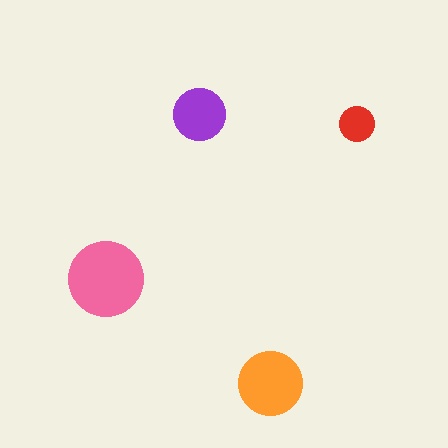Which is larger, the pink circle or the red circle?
The pink one.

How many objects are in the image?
There are 4 objects in the image.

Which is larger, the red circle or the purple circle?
The purple one.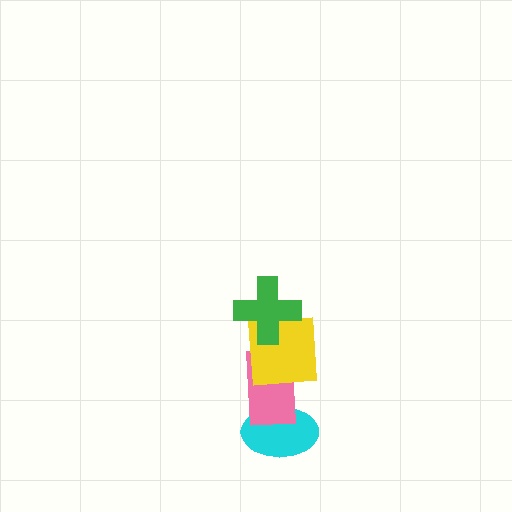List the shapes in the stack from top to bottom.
From top to bottom: the green cross, the yellow square, the pink rectangle, the cyan ellipse.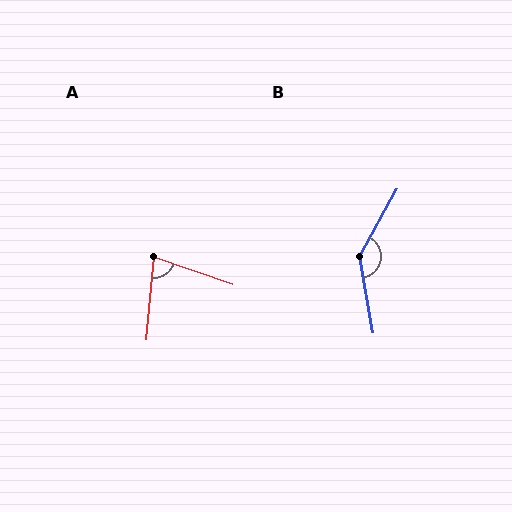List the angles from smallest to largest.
A (76°), B (142°).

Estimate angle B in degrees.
Approximately 142 degrees.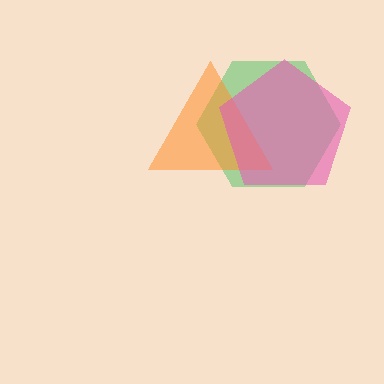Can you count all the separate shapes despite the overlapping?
Yes, there are 3 separate shapes.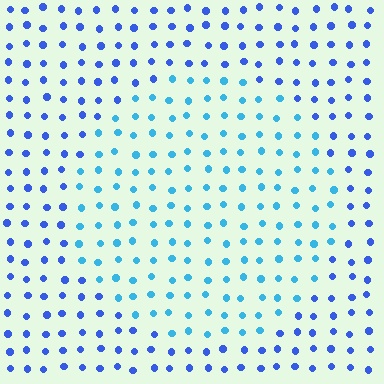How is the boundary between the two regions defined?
The boundary is defined purely by a slight shift in hue (about 32 degrees). Spacing, size, and orientation are identical on both sides.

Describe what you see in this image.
The image is filled with small blue elements in a uniform arrangement. A circle-shaped region is visible where the elements are tinted to a slightly different hue, forming a subtle color boundary.